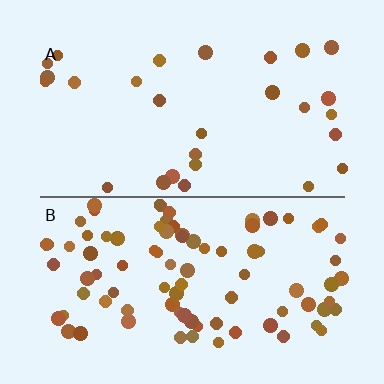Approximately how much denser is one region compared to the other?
Approximately 3.2× — region B over region A.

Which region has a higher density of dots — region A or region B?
B (the bottom).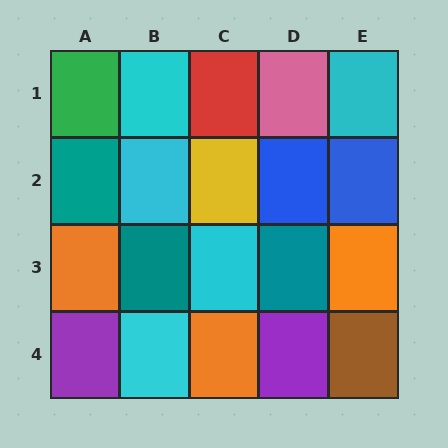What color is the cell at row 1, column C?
Red.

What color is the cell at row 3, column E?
Orange.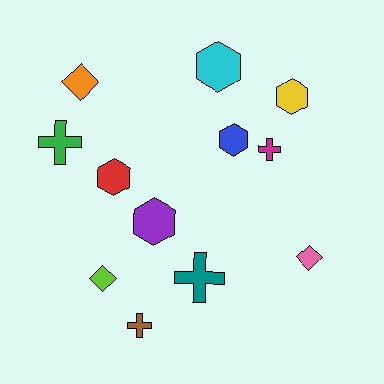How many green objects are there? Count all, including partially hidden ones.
There is 1 green object.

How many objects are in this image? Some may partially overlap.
There are 12 objects.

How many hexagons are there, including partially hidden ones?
There are 5 hexagons.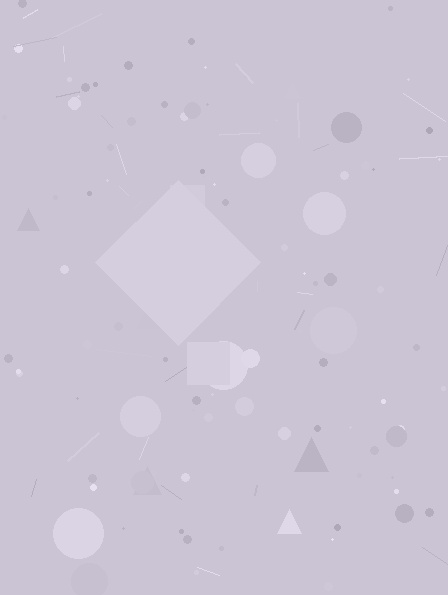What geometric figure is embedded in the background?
A diamond is embedded in the background.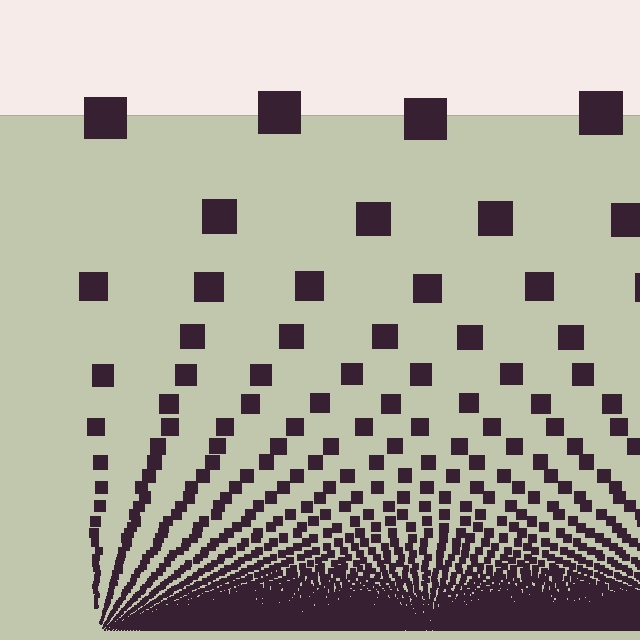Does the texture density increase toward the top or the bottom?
Density increases toward the bottom.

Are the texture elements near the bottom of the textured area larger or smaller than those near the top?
Smaller. The gradient is inverted — elements near the bottom are smaller and denser.